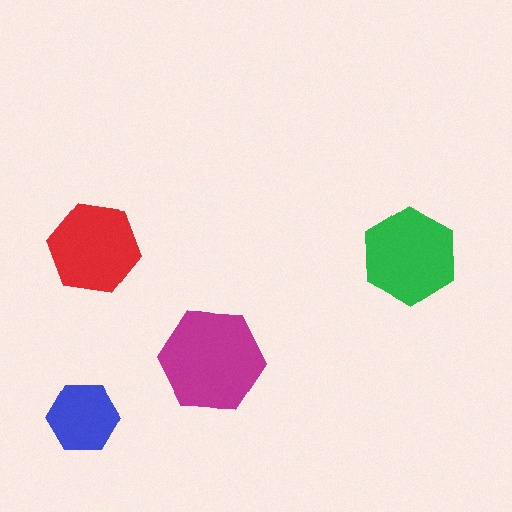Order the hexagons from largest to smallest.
the magenta one, the green one, the red one, the blue one.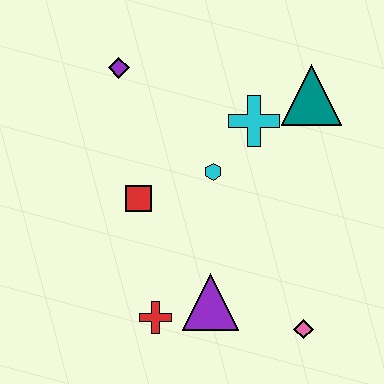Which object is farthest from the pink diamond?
The purple diamond is farthest from the pink diamond.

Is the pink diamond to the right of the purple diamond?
Yes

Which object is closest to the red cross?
The purple triangle is closest to the red cross.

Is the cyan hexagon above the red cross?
Yes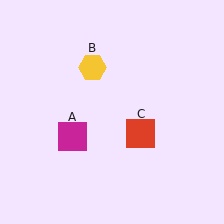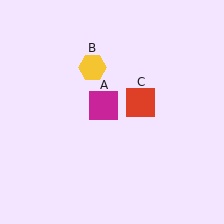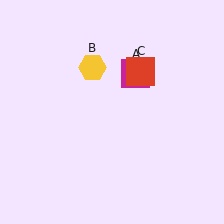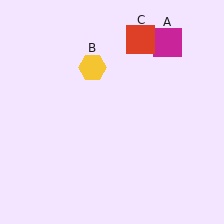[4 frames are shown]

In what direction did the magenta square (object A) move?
The magenta square (object A) moved up and to the right.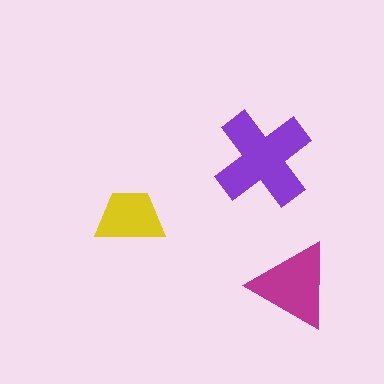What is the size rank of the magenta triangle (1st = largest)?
2nd.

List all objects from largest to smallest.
The purple cross, the magenta triangle, the yellow trapezoid.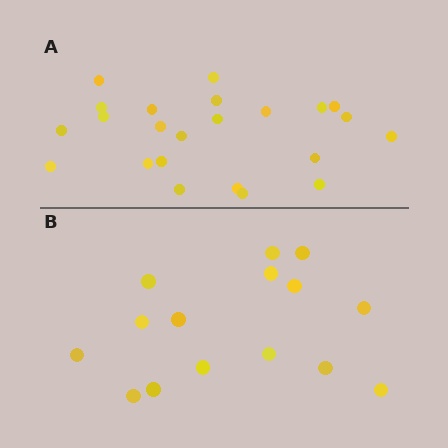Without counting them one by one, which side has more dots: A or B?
Region A (the top region) has more dots.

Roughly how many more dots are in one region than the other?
Region A has roughly 8 or so more dots than region B.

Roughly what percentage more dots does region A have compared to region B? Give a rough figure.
About 55% more.